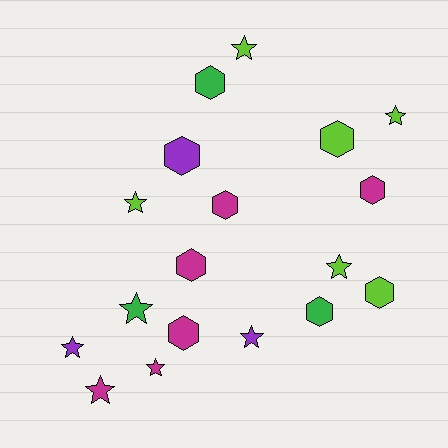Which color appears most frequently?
Lime, with 6 objects.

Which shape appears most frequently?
Star, with 9 objects.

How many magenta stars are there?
There are 2 magenta stars.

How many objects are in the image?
There are 18 objects.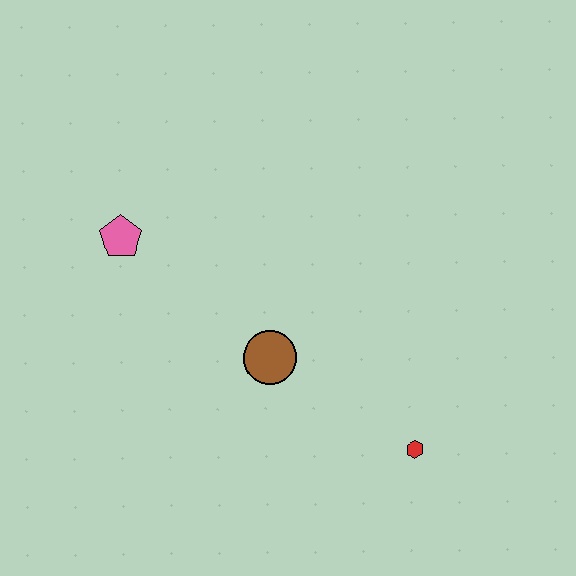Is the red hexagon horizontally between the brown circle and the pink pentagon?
No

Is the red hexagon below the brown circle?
Yes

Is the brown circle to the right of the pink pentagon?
Yes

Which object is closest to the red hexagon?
The brown circle is closest to the red hexagon.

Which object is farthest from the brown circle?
The pink pentagon is farthest from the brown circle.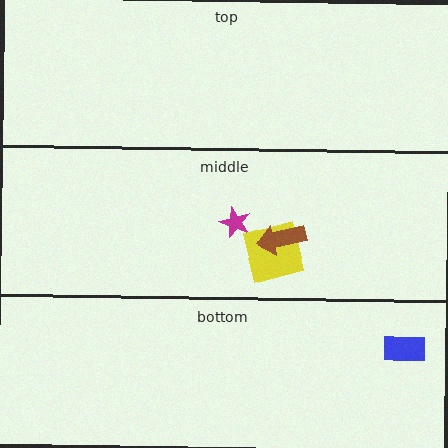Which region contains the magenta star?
The middle region.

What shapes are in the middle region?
The magenta star, the yellow square, the brown arrow.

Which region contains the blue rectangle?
The bottom region.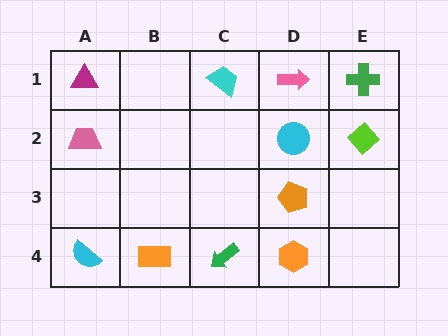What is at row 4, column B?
An orange rectangle.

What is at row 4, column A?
A cyan semicircle.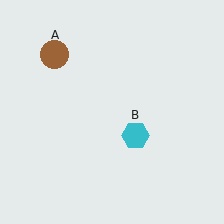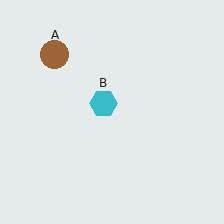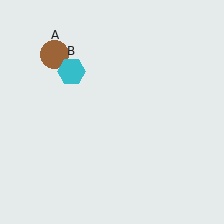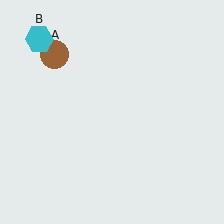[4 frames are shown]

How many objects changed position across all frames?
1 object changed position: cyan hexagon (object B).